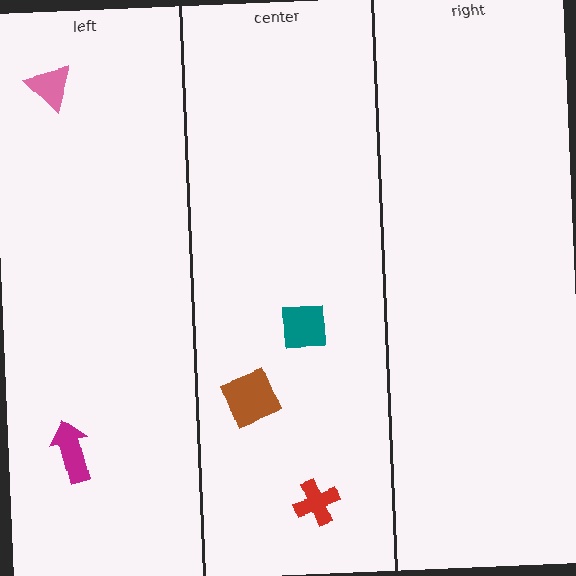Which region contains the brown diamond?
The center region.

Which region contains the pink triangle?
The left region.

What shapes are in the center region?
The red cross, the teal square, the brown diamond.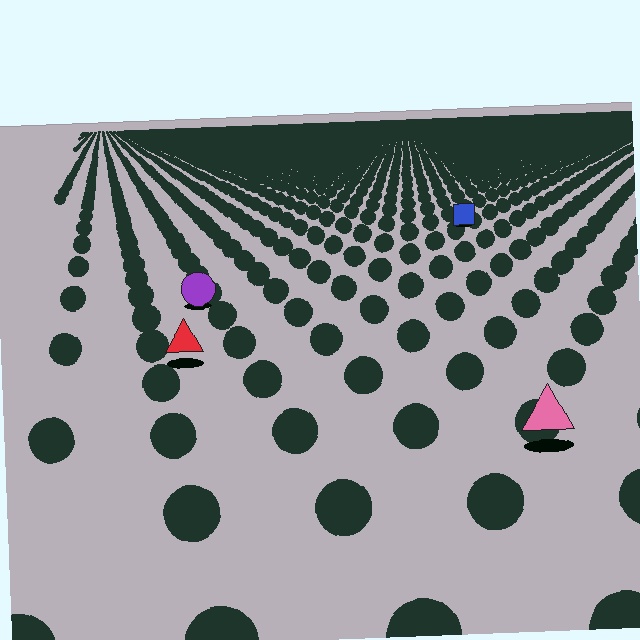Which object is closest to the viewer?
The pink triangle is closest. The texture marks near it are larger and more spread out.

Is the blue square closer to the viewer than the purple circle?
No. The purple circle is closer — you can tell from the texture gradient: the ground texture is coarser near it.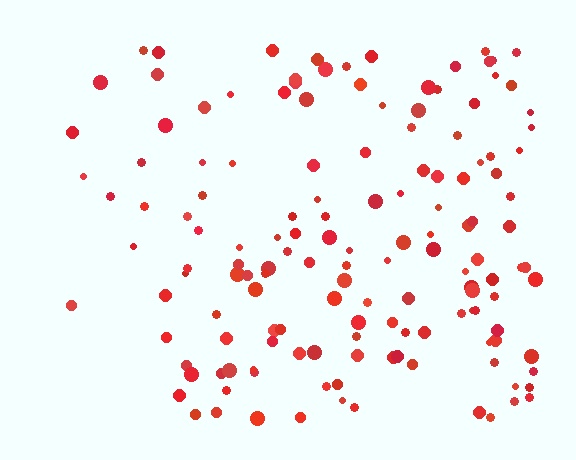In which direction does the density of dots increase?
From left to right, with the right side densest.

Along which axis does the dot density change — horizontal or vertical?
Horizontal.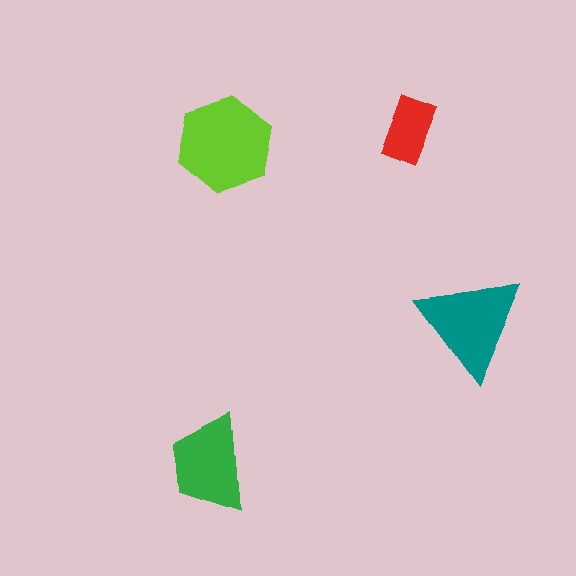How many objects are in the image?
There are 4 objects in the image.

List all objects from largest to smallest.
The lime hexagon, the teal triangle, the green trapezoid, the red rectangle.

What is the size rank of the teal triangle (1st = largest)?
2nd.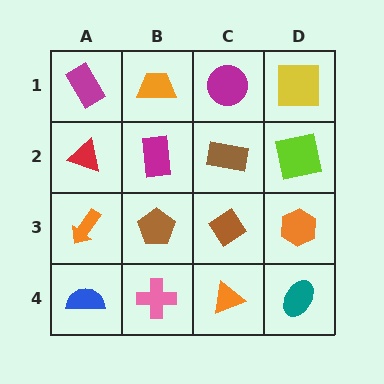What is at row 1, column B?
An orange trapezoid.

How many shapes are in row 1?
4 shapes.